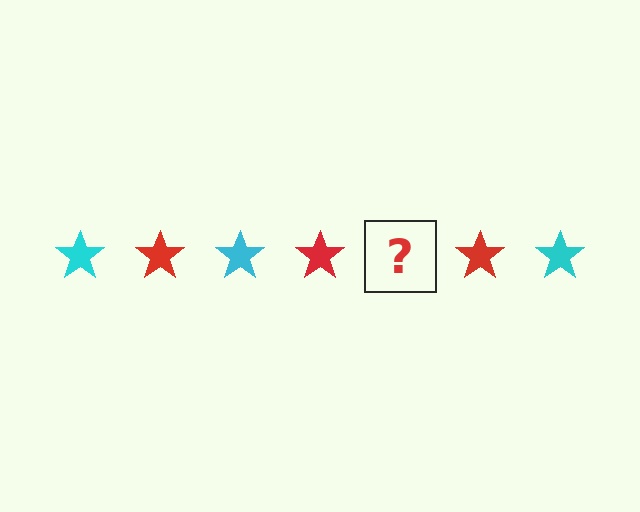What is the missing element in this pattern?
The missing element is a cyan star.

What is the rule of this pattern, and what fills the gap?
The rule is that the pattern cycles through cyan, red stars. The gap should be filled with a cyan star.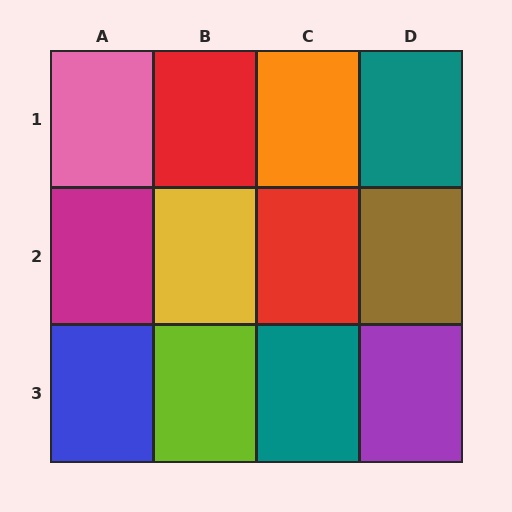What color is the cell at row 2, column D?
Brown.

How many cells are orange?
1 cell is orange.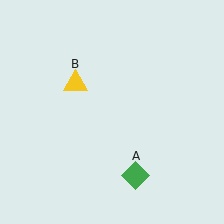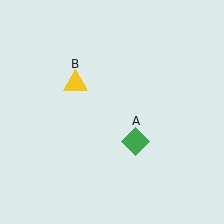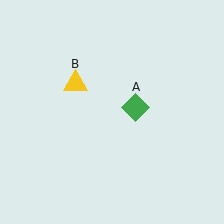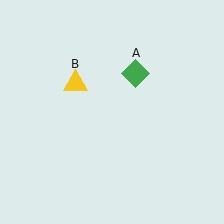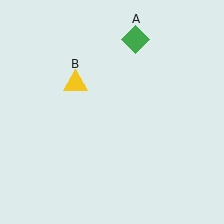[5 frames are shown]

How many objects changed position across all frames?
1 object changed position: green diamond (object A).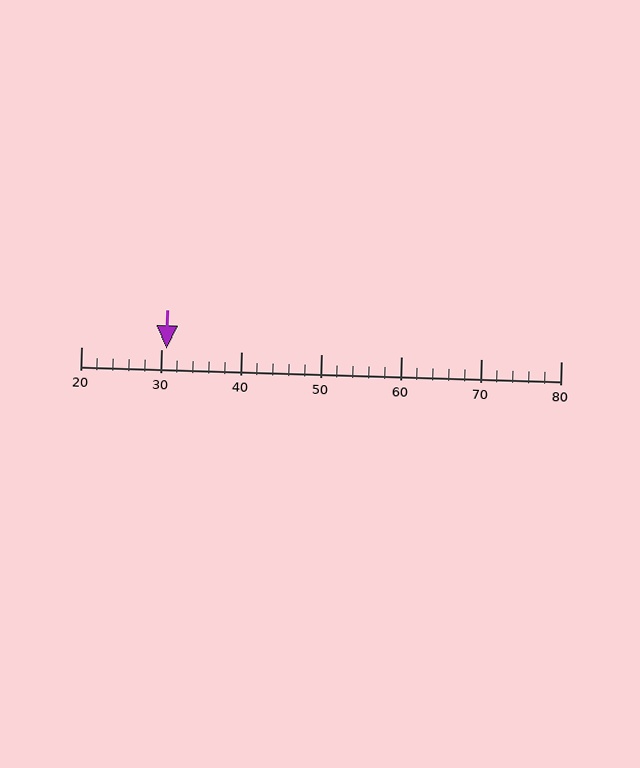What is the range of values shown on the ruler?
The ruler shows values from 20 to 80.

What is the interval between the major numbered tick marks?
The major tick marks are spaced 10 units apart.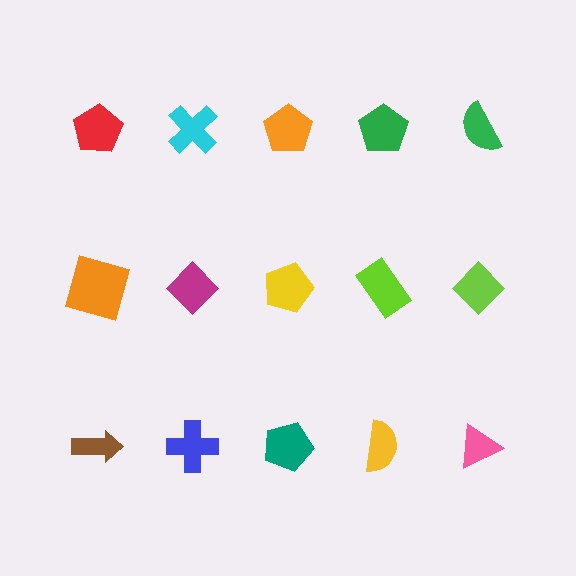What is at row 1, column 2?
A cyan cross.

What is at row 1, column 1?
A red pentagon.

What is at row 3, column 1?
A brown arrow.